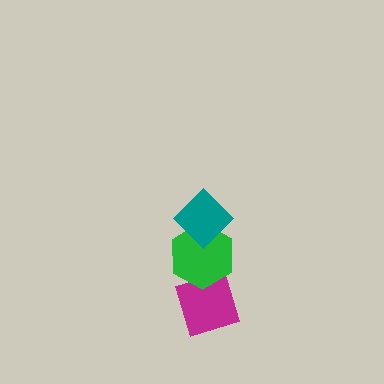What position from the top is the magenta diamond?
The magenta diamond is 3rd from the top.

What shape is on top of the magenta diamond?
The green hexagon is on top of the magenta diamond.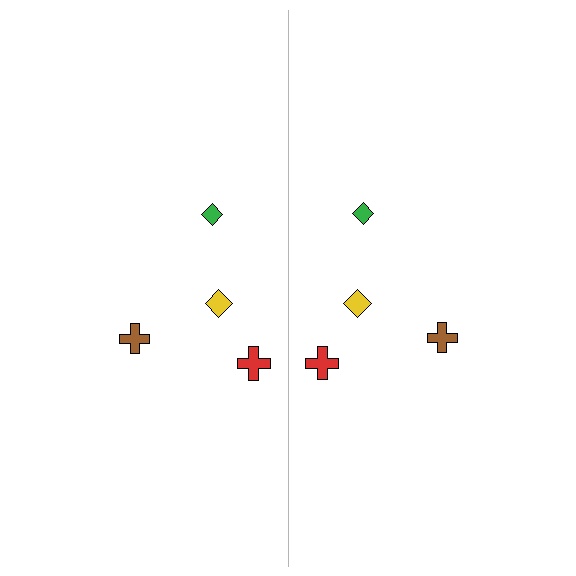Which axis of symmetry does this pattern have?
The pattern has a vertical axis of symmetry running through the center of the image.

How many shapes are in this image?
There are 8 shapes in this image.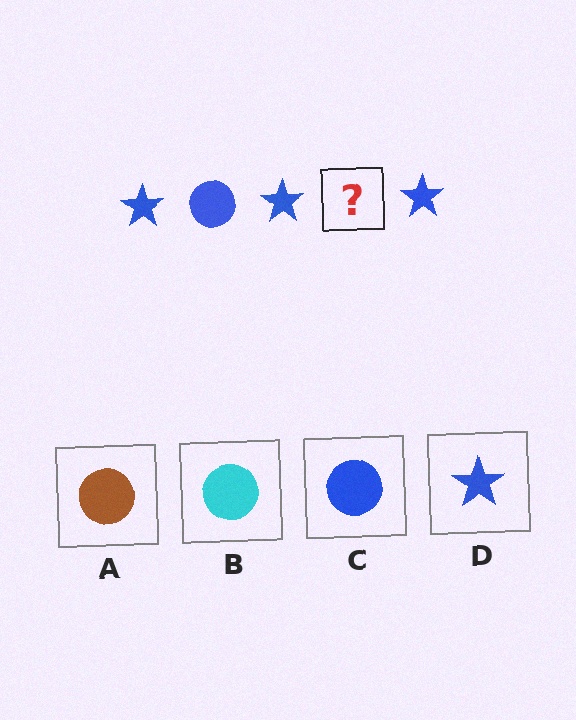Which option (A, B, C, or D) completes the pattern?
C.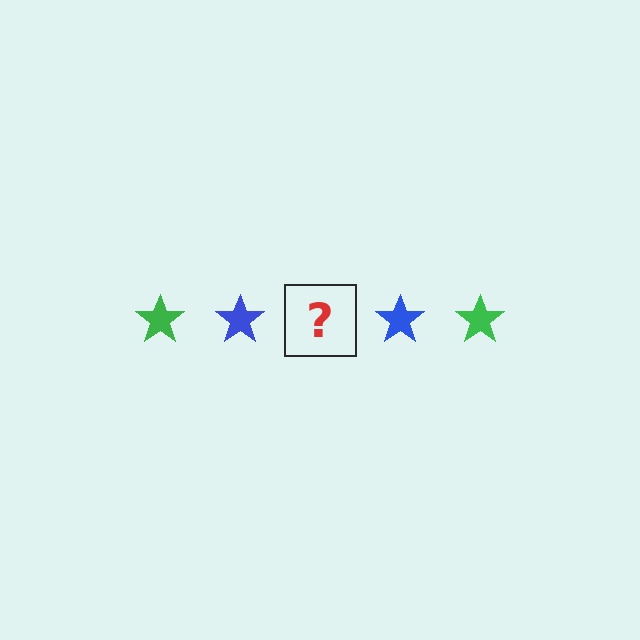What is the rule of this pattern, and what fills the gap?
The rule is that the pattern cycles through green, blue stars. The gap should be filled with a green star.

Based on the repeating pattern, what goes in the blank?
The blank should be a green star.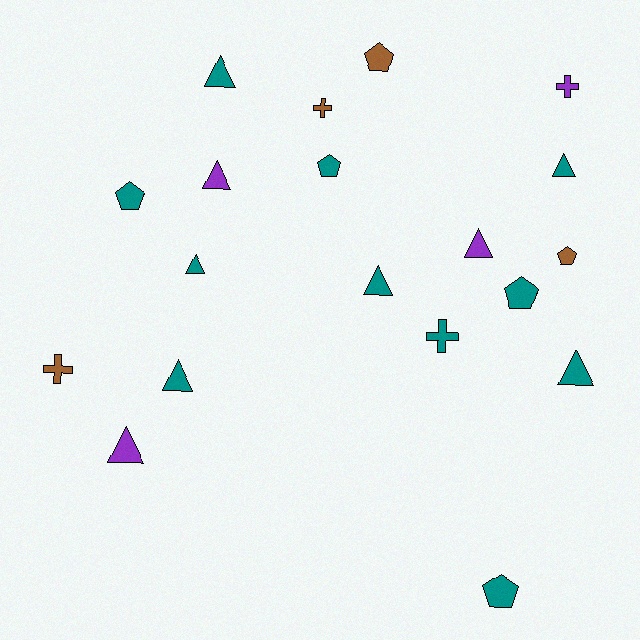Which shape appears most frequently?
Triangle, with 9 objects.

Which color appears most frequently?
Teal, with 11 objects.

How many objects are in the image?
There are 19 objects.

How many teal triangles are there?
There are 6 teal triangles.